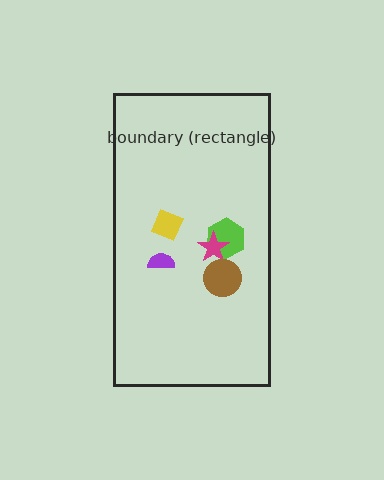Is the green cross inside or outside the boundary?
Inside.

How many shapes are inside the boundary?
6 inside, 0 outside.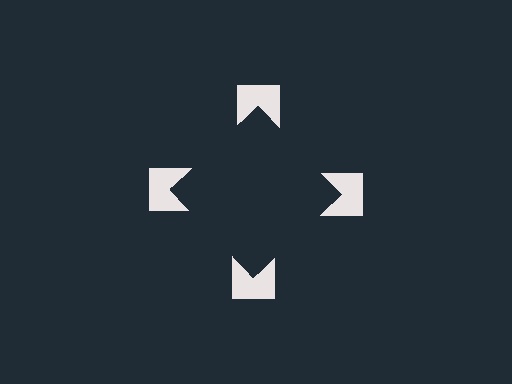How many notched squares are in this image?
There are 4 — one at each vertex of the illusory square.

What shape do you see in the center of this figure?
An illusory square — its edges are inferred from the aligned wedge cuts in the notched squares, not physically drawn.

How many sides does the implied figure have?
4 sides.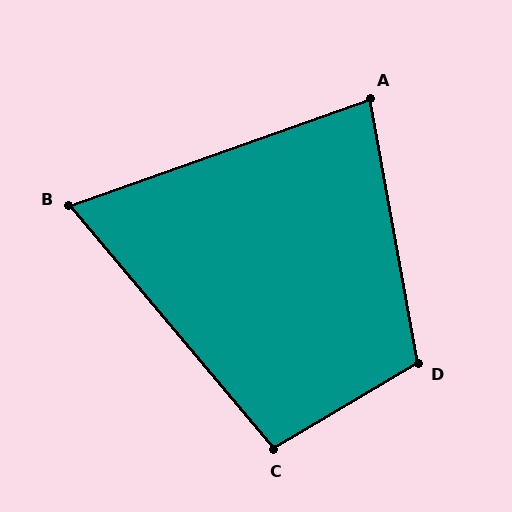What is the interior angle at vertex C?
Approximately 99 degrees (obtuse).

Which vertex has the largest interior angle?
D, at approximately 111 degrees.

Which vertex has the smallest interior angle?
B, at approximately 69 degrees.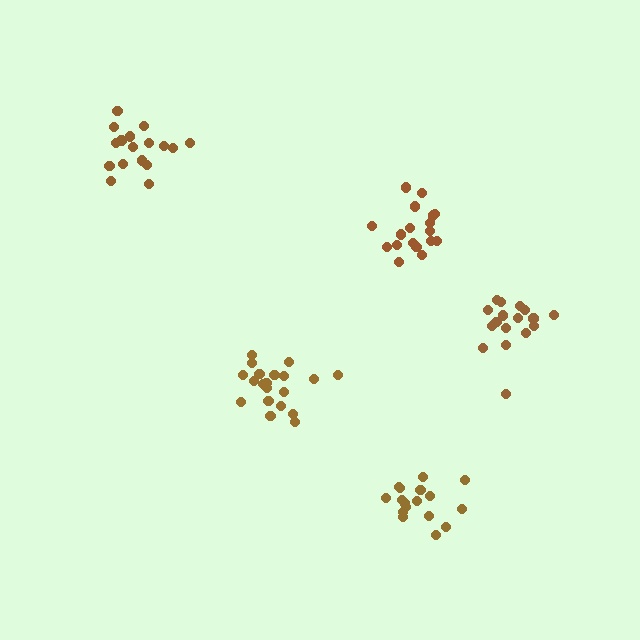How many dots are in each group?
Group 1: 18 dots, Group 2: 18 dots, Group 3: 21 dots, Group 4: 17 dots, Group 5: 17 dots (91 total).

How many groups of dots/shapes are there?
There are 5 groups.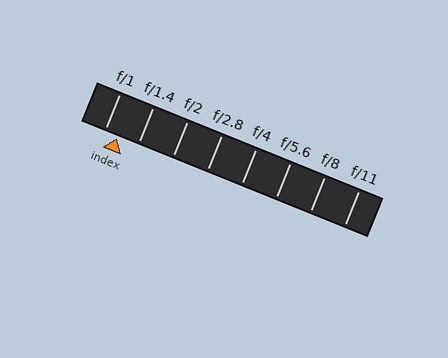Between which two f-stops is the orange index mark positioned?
The index mark is between f/1 and f/1.4.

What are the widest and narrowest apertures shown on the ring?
The widest aperture shown is f/1 and the narrowest is f/11.